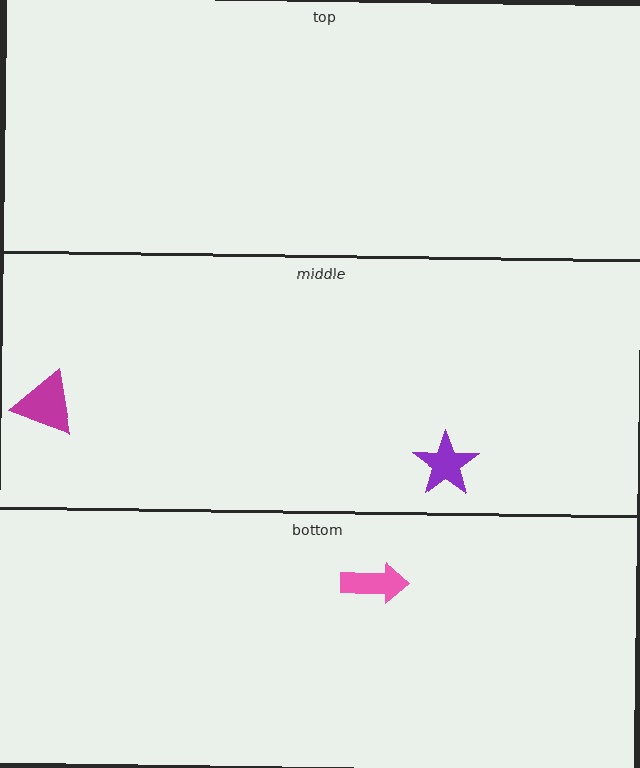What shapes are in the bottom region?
The pink arrow.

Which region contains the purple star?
The middle region.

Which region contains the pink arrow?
The bottom region.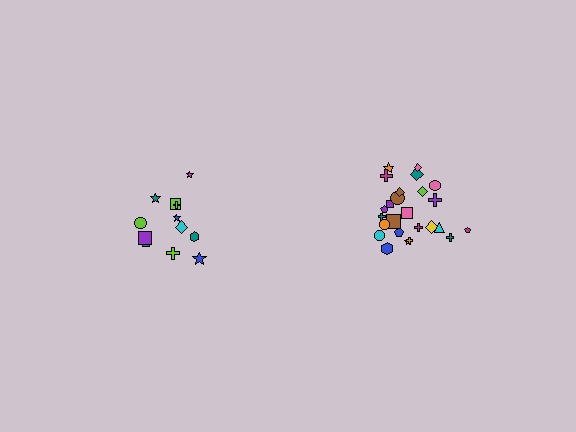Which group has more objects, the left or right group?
The right group.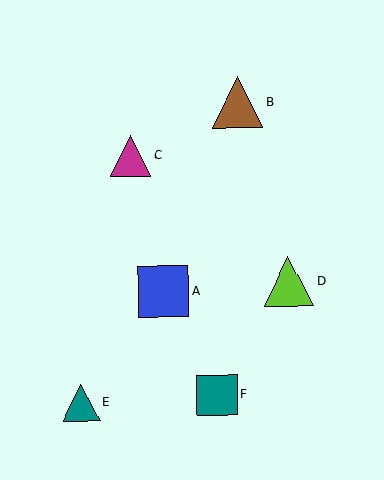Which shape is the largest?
The brown triangle (labeled B) is the largest.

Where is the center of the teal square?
The center of the teal square is at (217, 395).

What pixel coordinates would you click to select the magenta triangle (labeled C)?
Click at (130, 156) to select the magenta triangle C.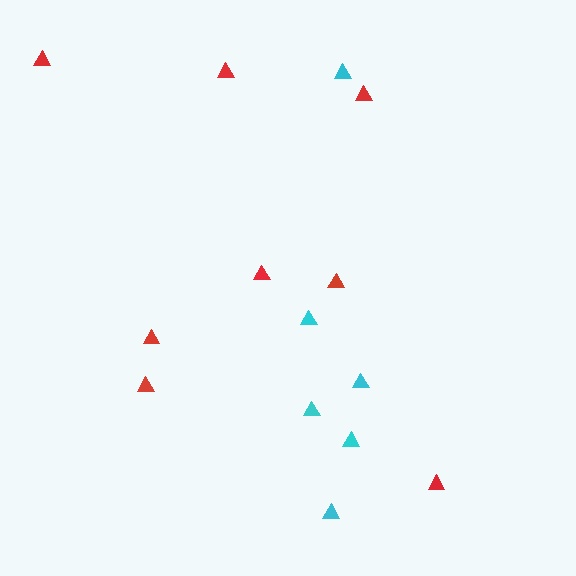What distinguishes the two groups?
There are 2 groups: one group of red triangles (8) and one group of cyan triangles (6).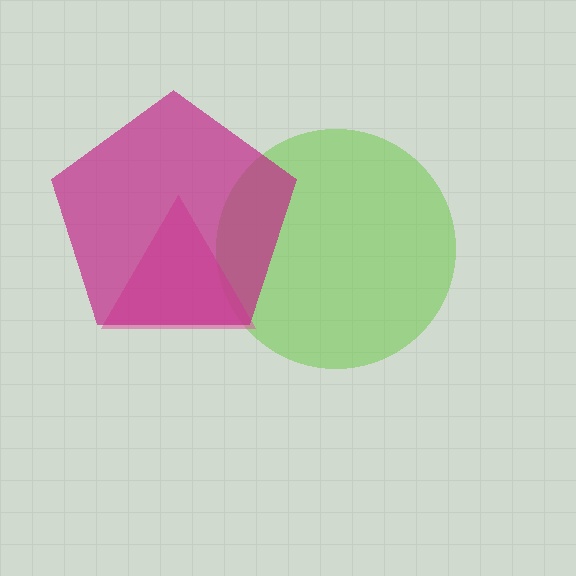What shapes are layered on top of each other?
The layered shapes are: a lime circle, a pink triangle, a magenta pentagon.